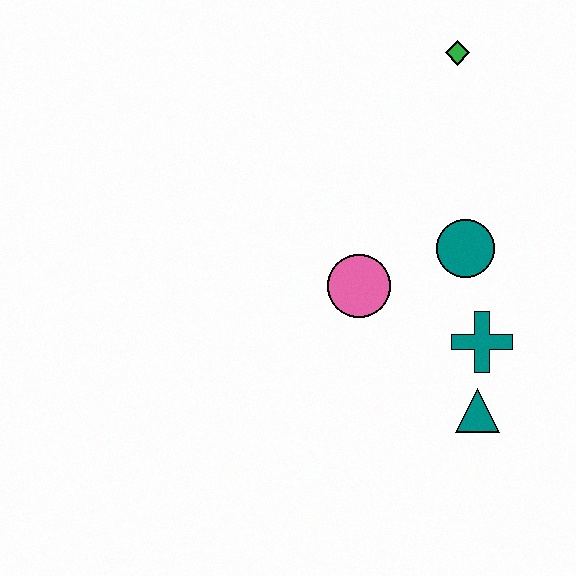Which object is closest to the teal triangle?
The teal cross is closest to the teal triangle.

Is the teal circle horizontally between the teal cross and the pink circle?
Yes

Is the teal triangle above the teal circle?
No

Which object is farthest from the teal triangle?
The green diamond is farthest from the teal triangle.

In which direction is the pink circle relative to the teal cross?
The pink circle is to the left of the teal cross.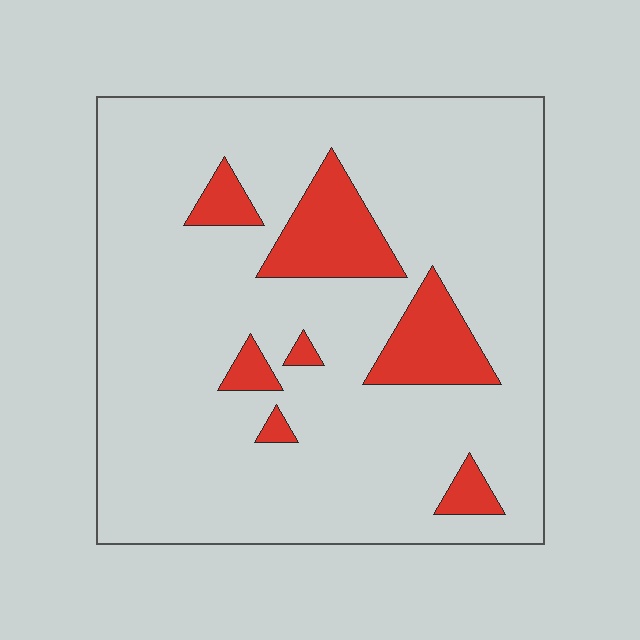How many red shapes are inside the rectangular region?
7.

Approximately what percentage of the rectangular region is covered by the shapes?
Approximately 15%.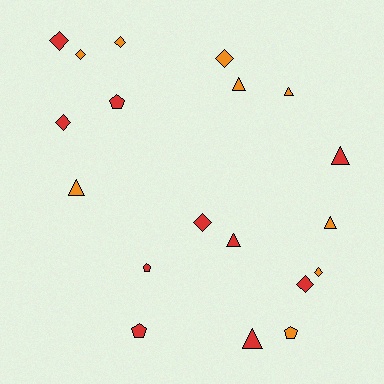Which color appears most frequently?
Red, with 10 objects.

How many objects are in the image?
There are 19 objects.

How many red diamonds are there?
There are 4 red diamonds.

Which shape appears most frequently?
Diamond, with 8 objects.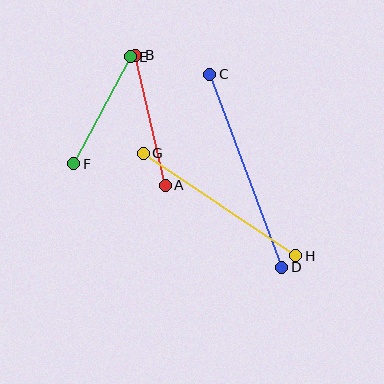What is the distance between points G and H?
The distance is approximately 184 pixels.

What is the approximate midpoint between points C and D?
The midpoint is at approximately (246, 171) pixels.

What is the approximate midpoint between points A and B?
The midpoint is at approximately (151, 120) pixels.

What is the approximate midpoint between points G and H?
The midpoint is at approximately (220, 204) pixels.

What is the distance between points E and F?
The distance is approximately 121 pixels.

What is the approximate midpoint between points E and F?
The midpoint is at approximately (102, 110) pixels.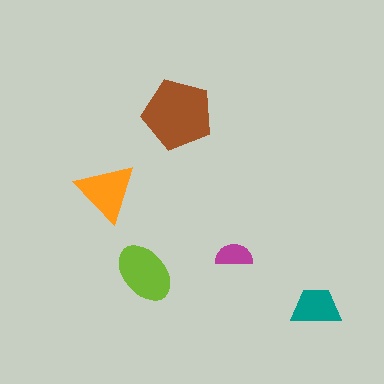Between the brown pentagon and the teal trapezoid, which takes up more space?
The brown pentagon.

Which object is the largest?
The brown pentagon.